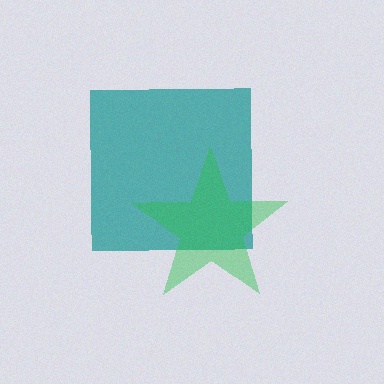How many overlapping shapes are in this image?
There are 2 overlapping shapes in the image.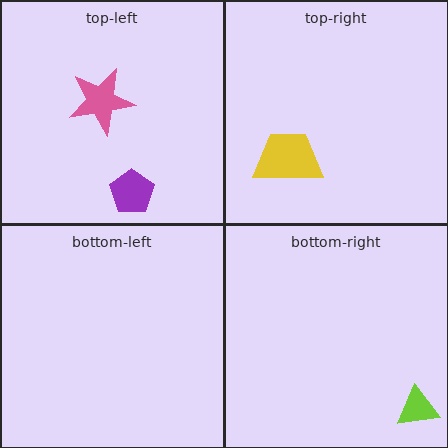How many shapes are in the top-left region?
2.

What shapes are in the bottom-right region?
The lime triangle.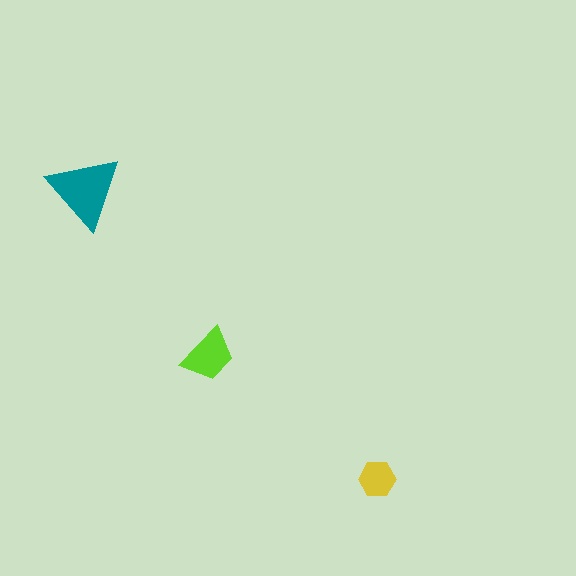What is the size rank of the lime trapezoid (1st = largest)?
2nd.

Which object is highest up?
The teal triangle is topmost.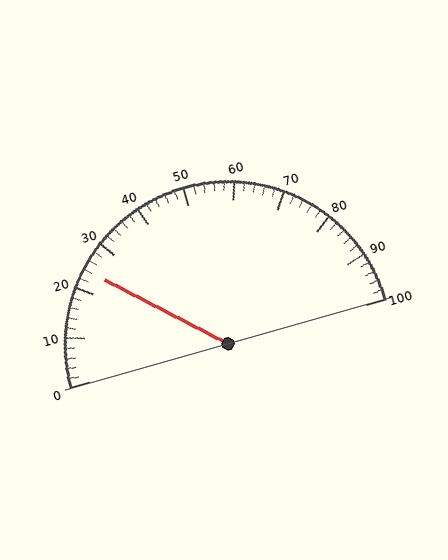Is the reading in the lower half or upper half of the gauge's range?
The reading is in the lower half of the range (0 to 100).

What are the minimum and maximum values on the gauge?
The gauge ranges from 0 to 100.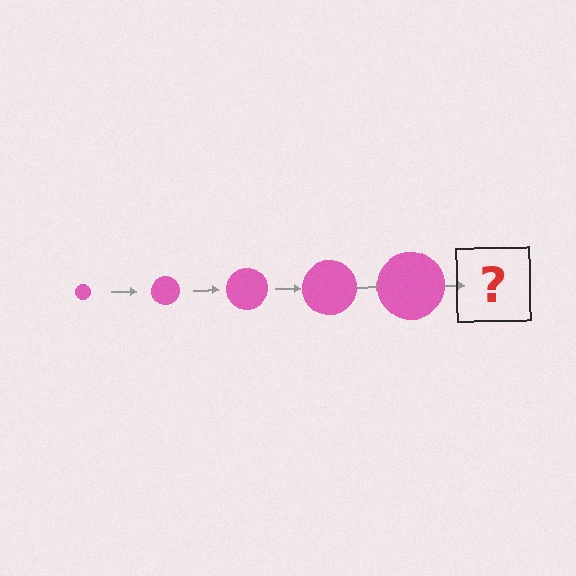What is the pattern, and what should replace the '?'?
The pattern is that the circle gets progressively larger each step. The '?' should be a pink circle, larger than the previous one.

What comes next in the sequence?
The next element should be a pink circle, larger than the previous one.